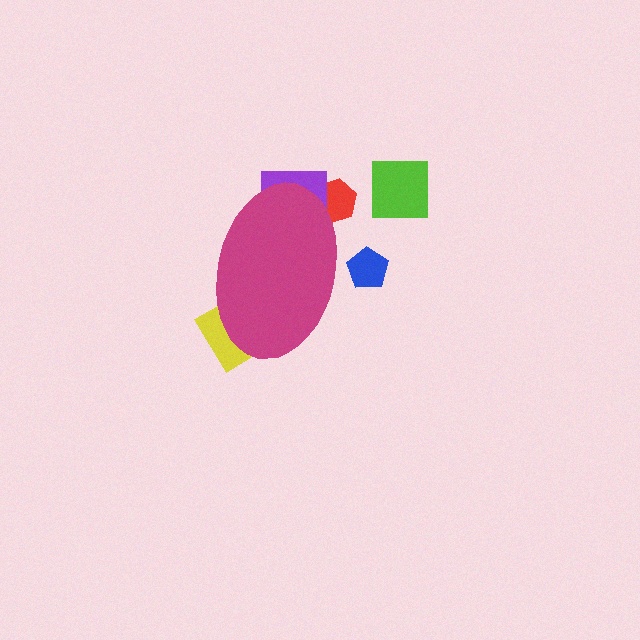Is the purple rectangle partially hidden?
Yes, the purple rectangle is partially hidden behind the magenta ellipse.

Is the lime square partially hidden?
No, the lime square is fully visible.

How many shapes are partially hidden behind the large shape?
4 shapes are partially hidden.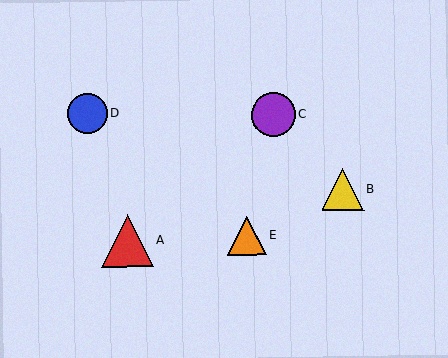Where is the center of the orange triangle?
The center of the orange triangle is at (247, 236).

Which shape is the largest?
The red triangle (labeled A) is the largest.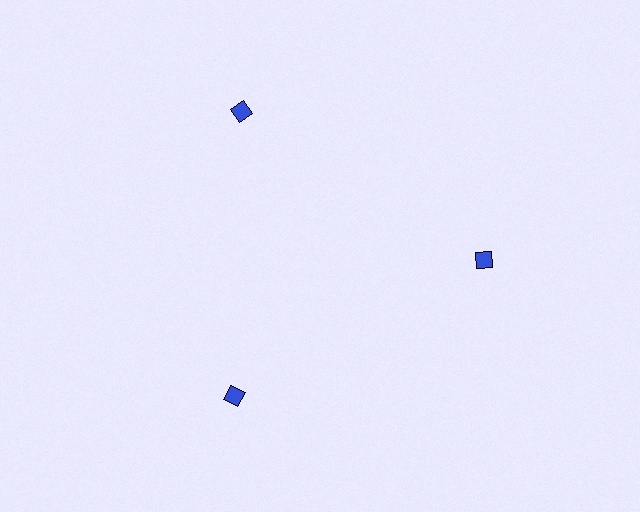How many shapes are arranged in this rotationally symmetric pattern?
There are 3 shapes, arranged in 3 groups of 1.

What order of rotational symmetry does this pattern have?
This pattern has 3-fold rotational symmetry.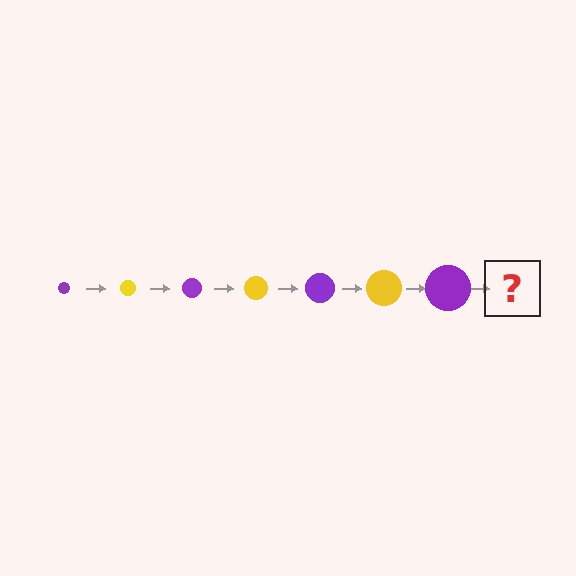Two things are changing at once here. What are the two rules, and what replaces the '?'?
The two rules are that the circle grows larger each step and the color cycles through purple and yellow. The '?' should be a yellow circle, larger than the previous one.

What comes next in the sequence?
The next element should be a yellow circle, larger than the previous one.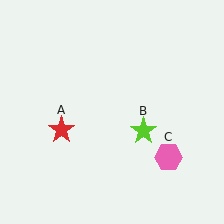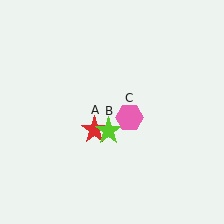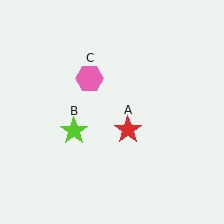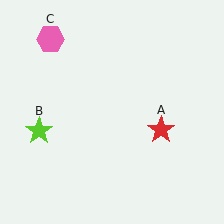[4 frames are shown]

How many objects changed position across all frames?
3 objects changed position: red star (object A), lime star (object B), pink hexagon (object C).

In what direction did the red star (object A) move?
The red star (object A) moved right.